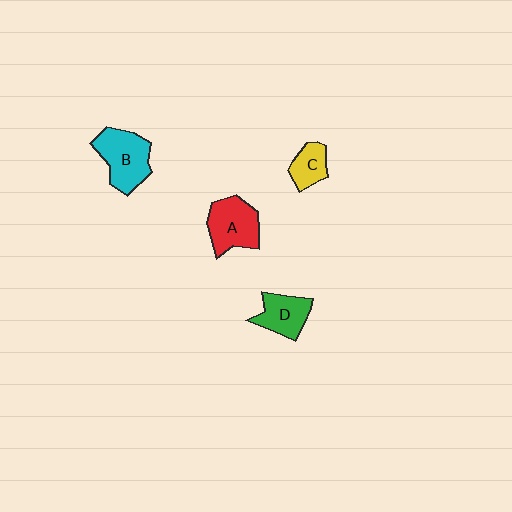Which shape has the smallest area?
Shape C (yellow).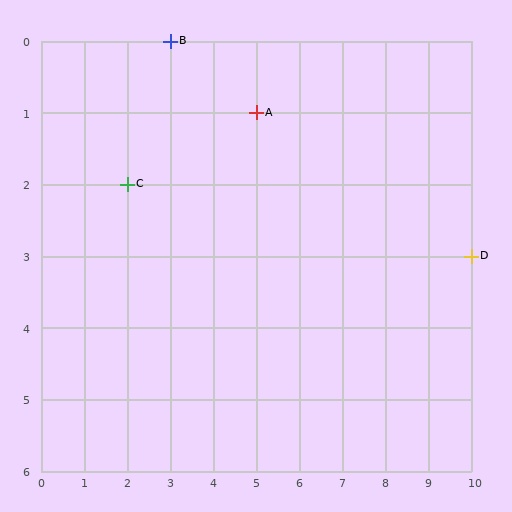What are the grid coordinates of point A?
Point A is at grid coordinates (5, 1).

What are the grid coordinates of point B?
Point B is at grid coordinates (3, 0).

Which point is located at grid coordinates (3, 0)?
Point B is at (3, 0).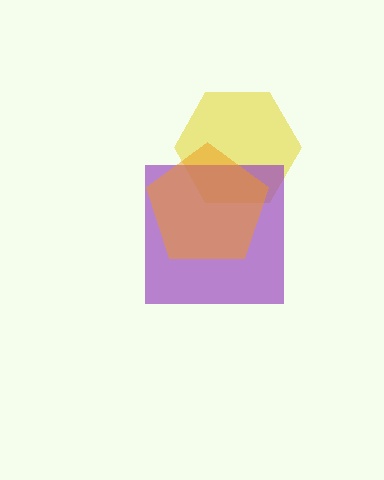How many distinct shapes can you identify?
There are 3 distinct shapes: a yellow hexagon, a purple square, an orange pentagon.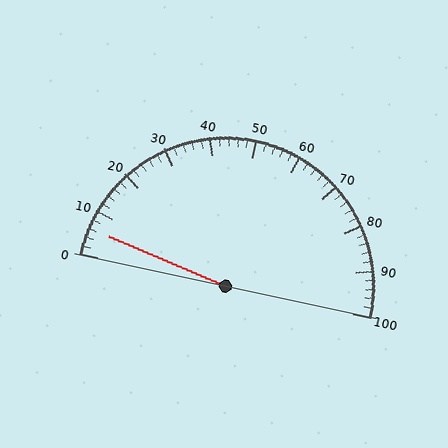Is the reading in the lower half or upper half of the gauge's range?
The reading is in the lower half of the range (0 to 100).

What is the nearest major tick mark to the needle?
The nearest major tick mark is 10.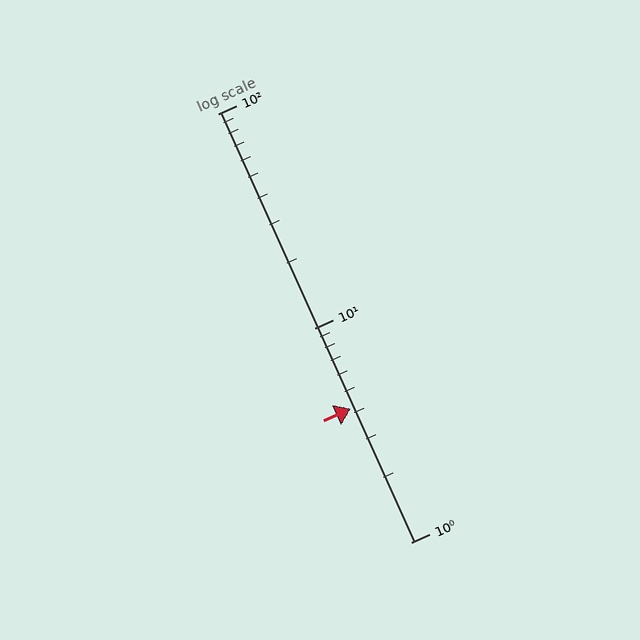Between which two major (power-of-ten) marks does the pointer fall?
The pointer is between 1 and 10.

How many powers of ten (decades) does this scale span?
The scale spans 2 decades, from 1 to 100.